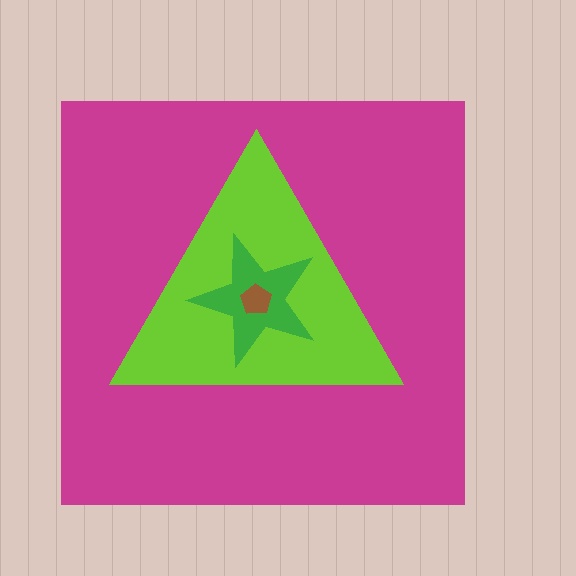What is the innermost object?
The brown pentagon.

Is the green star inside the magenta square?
Yes.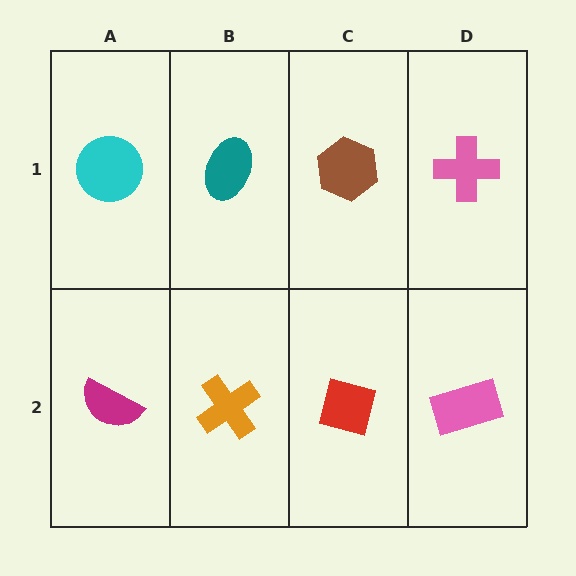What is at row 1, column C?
A brown hexagon.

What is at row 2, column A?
A magenta semicircle.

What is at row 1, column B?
A teal ellipse.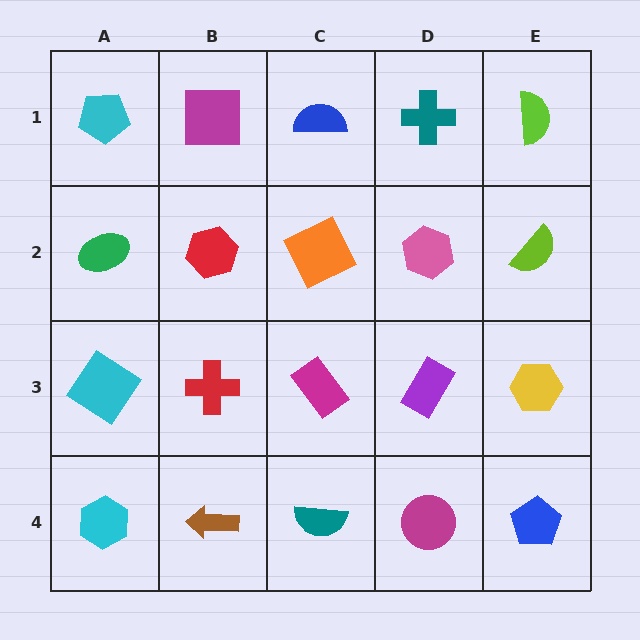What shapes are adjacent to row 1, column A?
A green ellipse (row 2, column A), a magenta square (row 1, column B).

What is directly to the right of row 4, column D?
A blue pentagon.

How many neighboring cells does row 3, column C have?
4.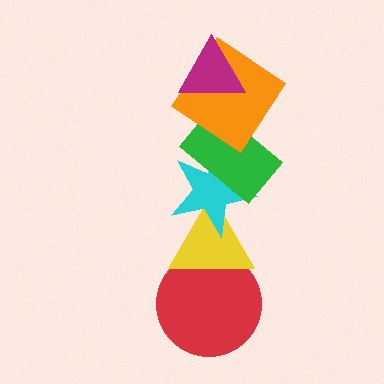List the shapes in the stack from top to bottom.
From top to bottom: the magenta triangle, the orange diamond, the green rectangle, the cyan star, the yellow triangle, the red circle.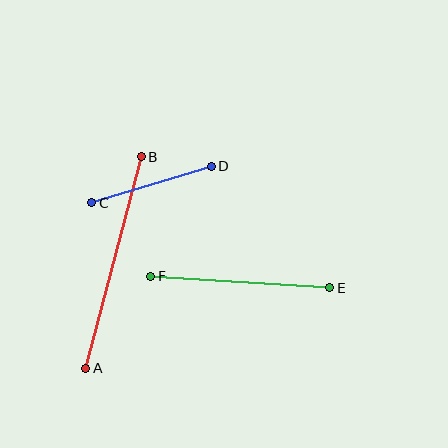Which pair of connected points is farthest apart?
Points A and B are farthest apart.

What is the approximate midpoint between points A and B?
The midpoint is at approximately (114, 263) pixels.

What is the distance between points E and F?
The distance is approximately 179 pixels.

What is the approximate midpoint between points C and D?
The midpoint is at approximately (152, 184) pixels.